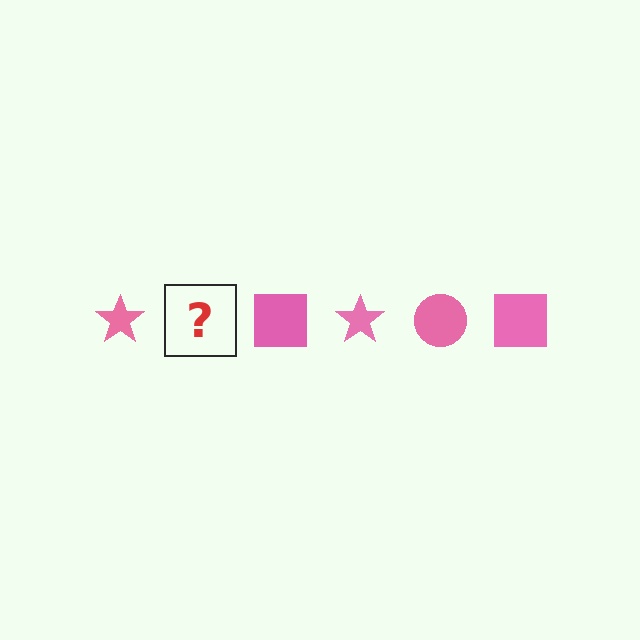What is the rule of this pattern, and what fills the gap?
The rule is that the pattern cycles through star, circle, square shapes in pink. The gap should be filled with a pink circle.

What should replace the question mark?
The question mark should be replaced with a pink circle.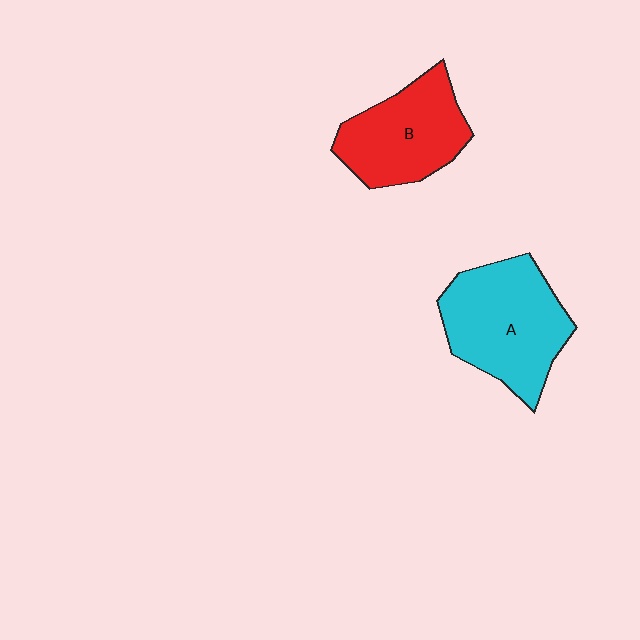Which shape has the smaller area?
Shape B (red).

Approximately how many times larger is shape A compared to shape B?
Approximately 1.2 times.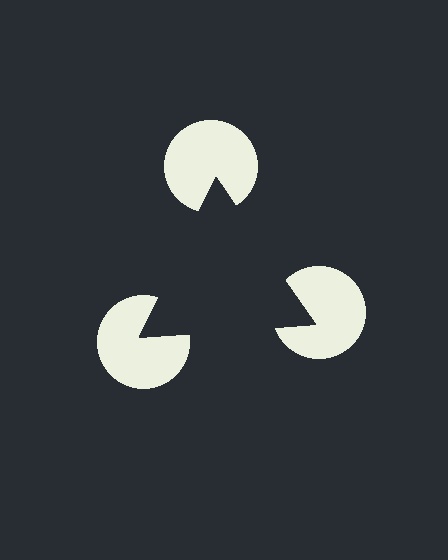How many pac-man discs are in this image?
There are 3 — one at each vertex of the illusory triangle.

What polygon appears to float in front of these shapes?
An illusory triangle — its edges are inferred from the aligned wedge cuts in the pac-man discs, not physically drawn.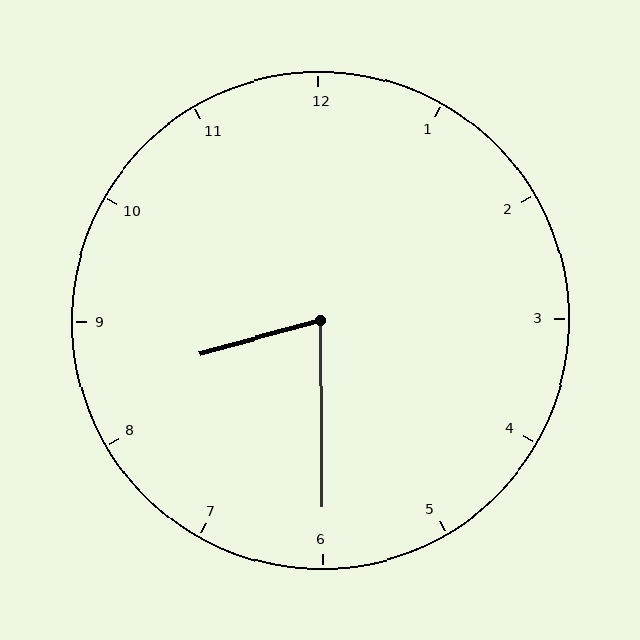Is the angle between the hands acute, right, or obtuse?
It is acute.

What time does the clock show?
8:30.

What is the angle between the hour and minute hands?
Approximately 75 degrees.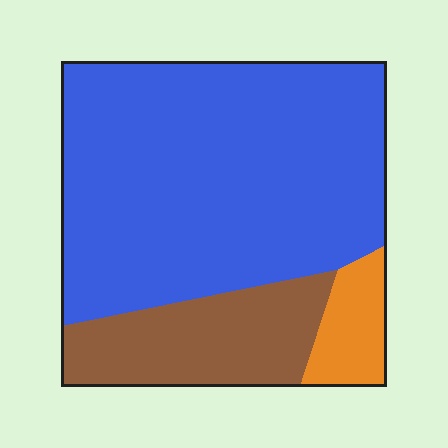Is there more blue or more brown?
Blue.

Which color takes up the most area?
Blue, at roughly 70%.